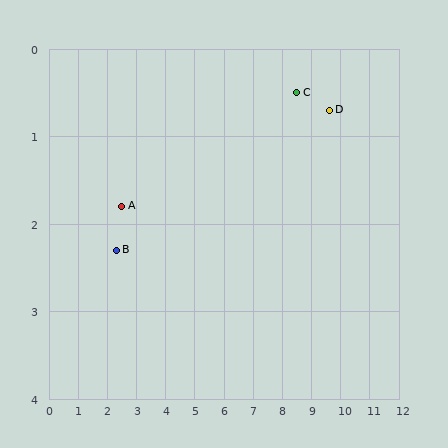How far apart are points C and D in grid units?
Points C and D are about 1.1 grid units apart.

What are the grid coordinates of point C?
Point C is at approximately (8.5, 0.5).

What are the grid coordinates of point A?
Point A is at approximately (2.5, 1.8).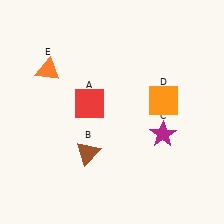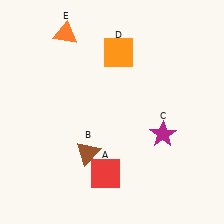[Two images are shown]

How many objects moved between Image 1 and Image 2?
3 objects moved between the two images.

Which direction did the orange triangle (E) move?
The orange triangle (E) moved up.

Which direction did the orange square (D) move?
The orange square (D) moved up.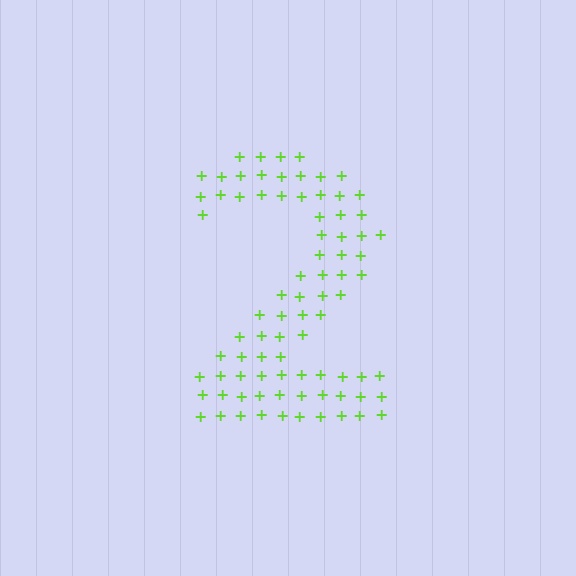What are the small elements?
The small elements are plus signs.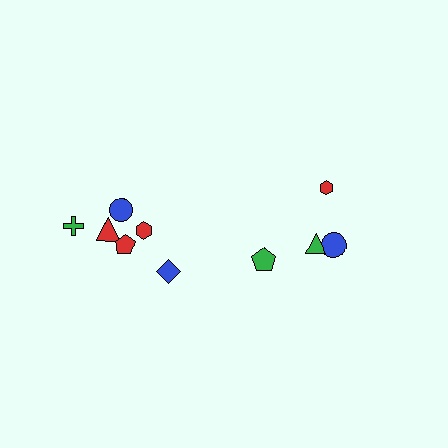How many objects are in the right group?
There are 4 objects.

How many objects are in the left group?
There are 6 objects.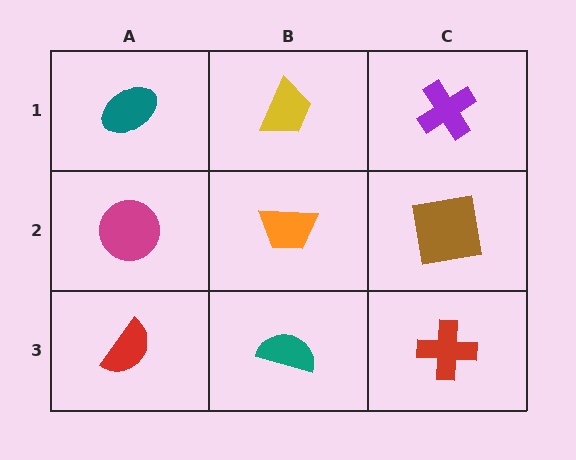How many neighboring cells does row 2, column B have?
4.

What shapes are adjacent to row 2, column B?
A yellow trapezoid (row 1, column B), a teal semicircle (row 3, column B), a magenta circle (row 2, column A), a brown square (row 2, column C).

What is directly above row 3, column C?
A brown square.